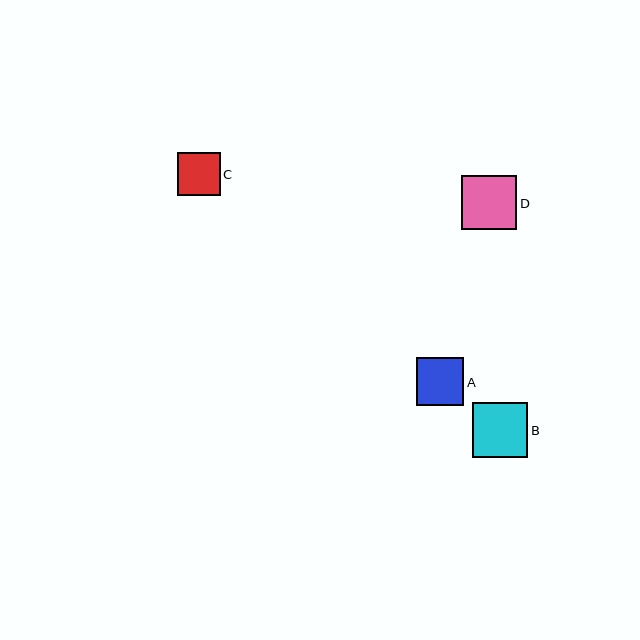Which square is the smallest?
Square C is the smallest with a size of approximately 43 pixels.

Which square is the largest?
Square B is the largest with a size of approximately 55 pixels.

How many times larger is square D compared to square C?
Square D is approximately 1.3 times the size of square C.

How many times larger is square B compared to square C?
Square B is approximately 1.3 times the size of square C.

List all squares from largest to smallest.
From largest to smallest: B, D, A, C.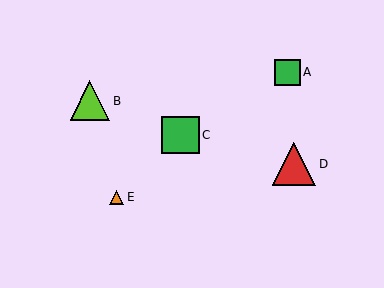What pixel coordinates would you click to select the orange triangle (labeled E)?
Click at (117, 197) to select the orange triangle E.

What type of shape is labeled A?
Shape A is a green square.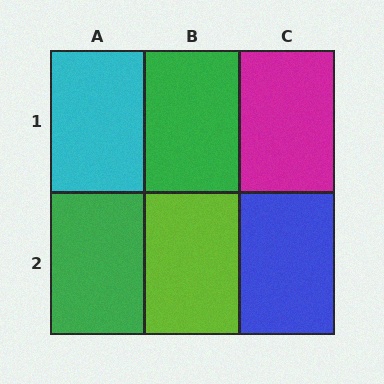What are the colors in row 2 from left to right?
Green, lime, blue.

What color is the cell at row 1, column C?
Magenta.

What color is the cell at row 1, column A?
Cyan.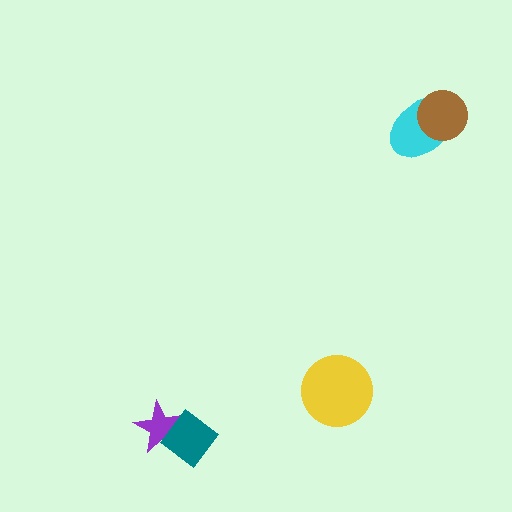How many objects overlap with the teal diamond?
1 object overlaps with the teal diamond.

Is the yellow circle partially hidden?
No, no other shape covers it.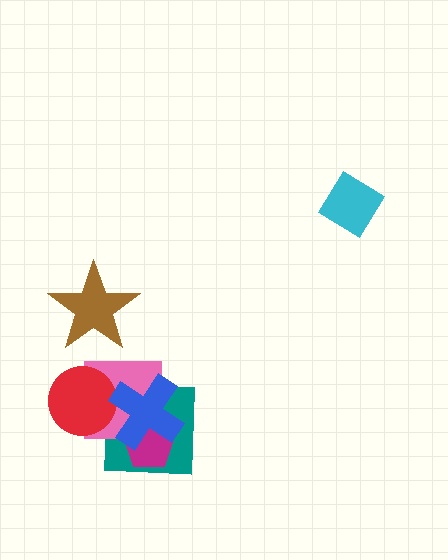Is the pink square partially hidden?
Yes, it is partially covered by another shape.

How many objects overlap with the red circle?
2 objects overlap with the red circle.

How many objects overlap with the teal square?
3 objects overlap with the teal square.